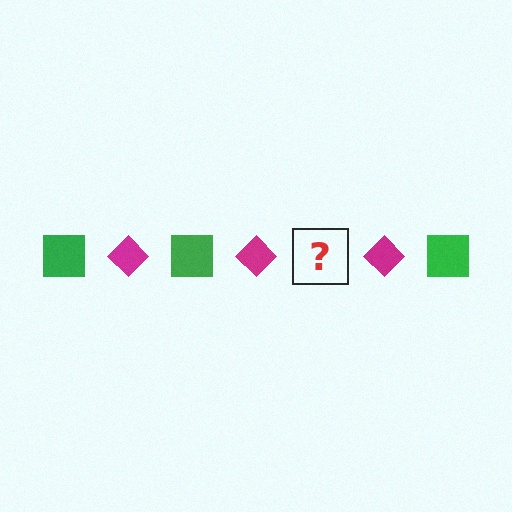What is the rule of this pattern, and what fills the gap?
The rule is that the pattern alternates between green square and magenta diamond. The gap should be filled with a green square.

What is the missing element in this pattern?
The missing element is a green square.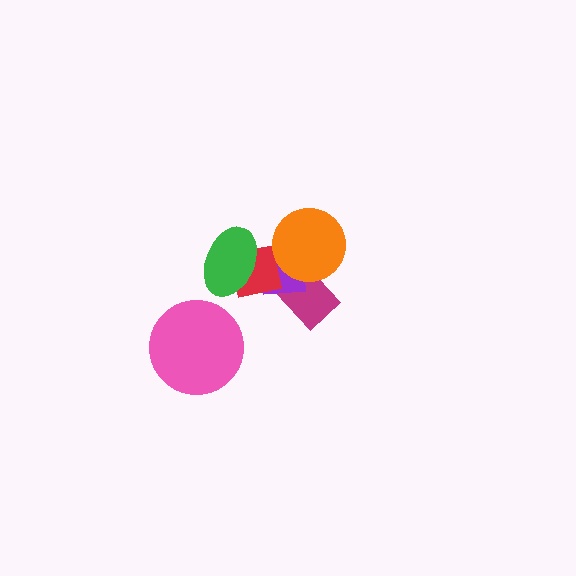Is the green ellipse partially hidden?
No, no other shape covers it.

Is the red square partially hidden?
Yes, it is partially covered by another shape.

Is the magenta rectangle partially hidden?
Yes, it is partially covered by another shape.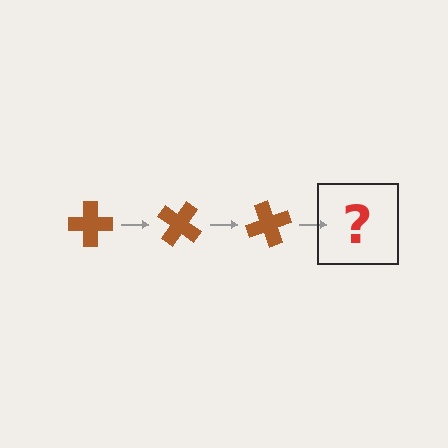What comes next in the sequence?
The next element should be a brown cross rotated 105 degrees.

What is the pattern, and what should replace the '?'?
The pattern is that the cross rotates 35 degrees each step. The '?' should be a brown cross rotated 105 degrees.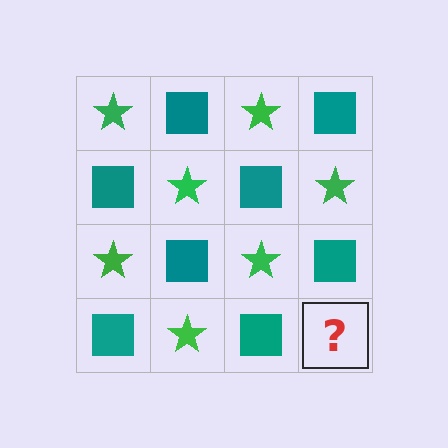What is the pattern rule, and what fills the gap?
The rule is that it alternates green star and teal square in a checkerboard pattern. The gap should be filled with a green star.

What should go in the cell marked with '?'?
The missing cell should contain a green star.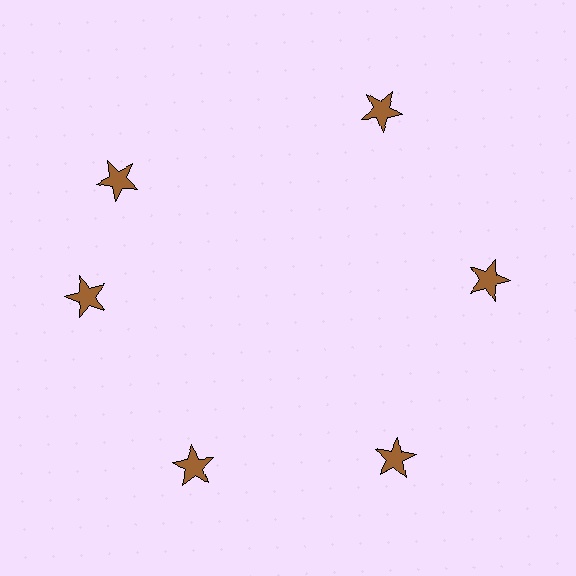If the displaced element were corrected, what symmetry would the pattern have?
It would have 6-fold rotational symmetry — the pattern would map onto itself every 60 degrees.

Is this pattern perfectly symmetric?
No. The 6 brown stars are arranged in a ring, but one element near the 11 o'clock position is rotated out of alignment along the ring, breaking the 6-fold rotational symmetry.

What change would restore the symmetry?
The symmetry would be restored by rotating it back into even spacing with its neighbors so that all 6 stars sit at equal angles and equal distance from the center.